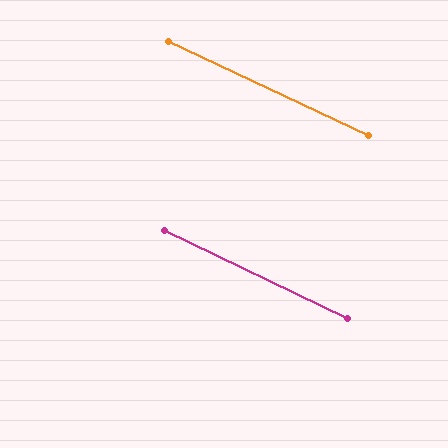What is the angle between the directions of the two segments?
Approximately 1 degree.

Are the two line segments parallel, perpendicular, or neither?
Parallel — their directions differ by only 0.5°.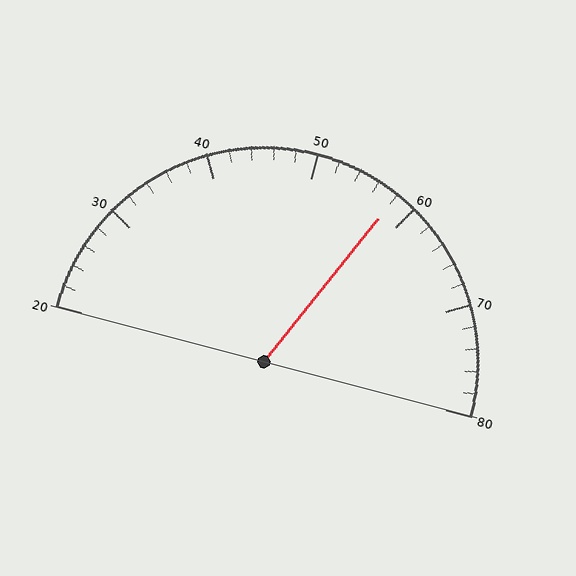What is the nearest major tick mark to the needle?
The nearest major tick mark is 60.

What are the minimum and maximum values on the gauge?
The gauge ranges from 20 to 80.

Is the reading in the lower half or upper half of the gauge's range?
The reading is in the upper half of the range (20 to 80).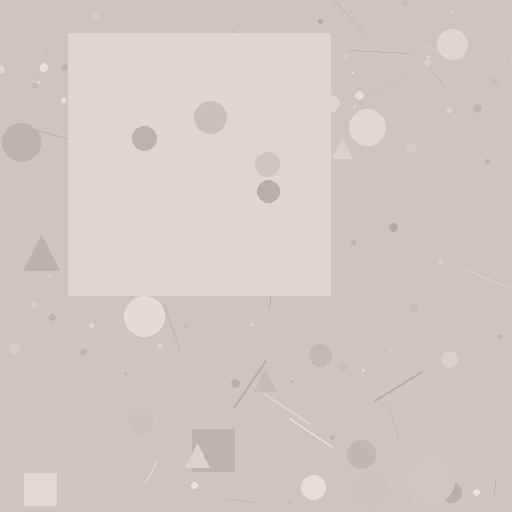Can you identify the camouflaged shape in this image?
The camouflaged shape is a square.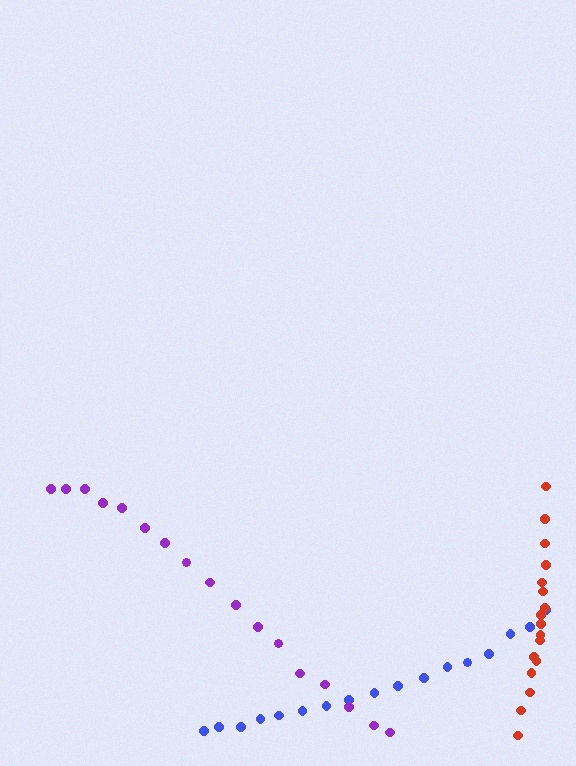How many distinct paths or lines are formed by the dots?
There are 3 distinct paths.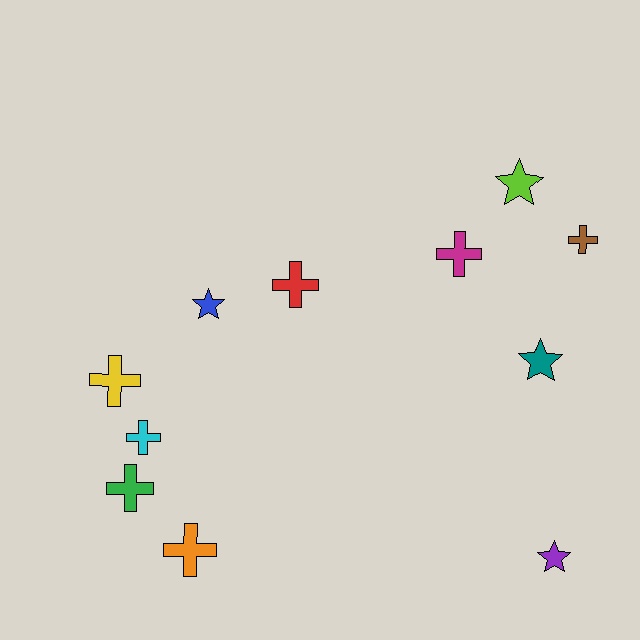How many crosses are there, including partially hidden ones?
There are 7 crosses.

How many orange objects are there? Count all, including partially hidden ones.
There is 1 orange object.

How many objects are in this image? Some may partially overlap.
There are 11 objects.